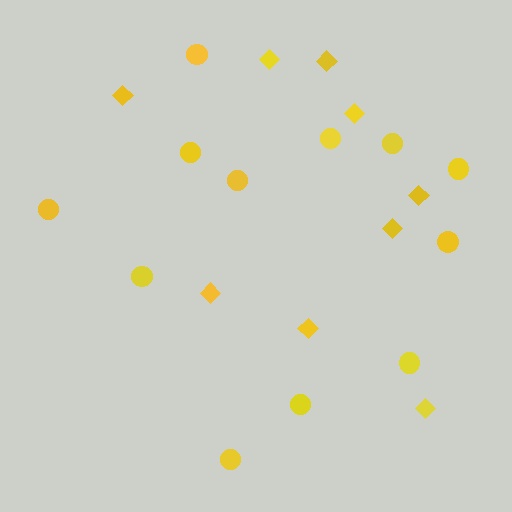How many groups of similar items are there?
There are 2 groups: one group of diamonds (9) and one group of circles (12).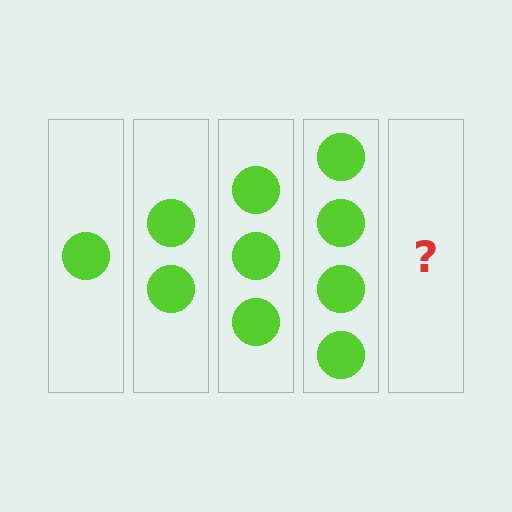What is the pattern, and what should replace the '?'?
The pattern is that each step adds one more circle. The '?' should be 5 circles.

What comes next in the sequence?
The next element should be 5 circles.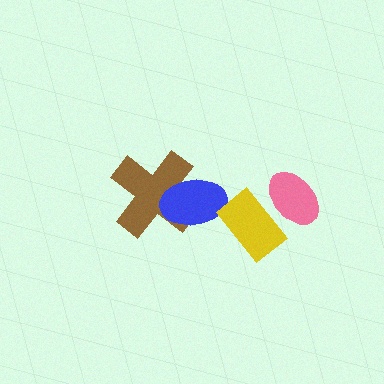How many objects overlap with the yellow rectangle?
1 object overlaps with the yellow rectangle.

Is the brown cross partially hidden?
Yes, it is partially covered by another shape.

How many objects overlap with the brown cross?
1 object overlaps with the brown cross.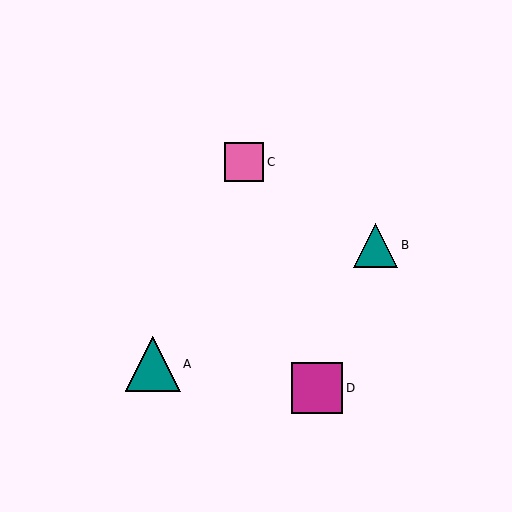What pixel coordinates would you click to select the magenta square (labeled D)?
Click at (317, 388) to select the magenta square D.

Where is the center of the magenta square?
The center of the magenta square is at (317, 388).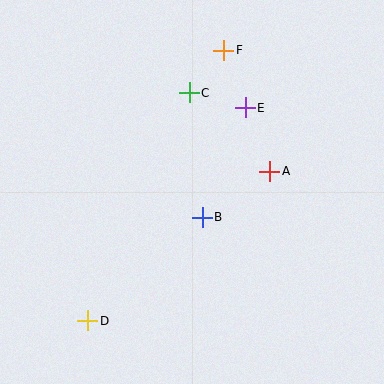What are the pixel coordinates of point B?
Point B is at (202, 217).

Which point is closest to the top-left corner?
Point C is closest to the top-left corner.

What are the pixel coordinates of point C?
Point C is at (189, 93).